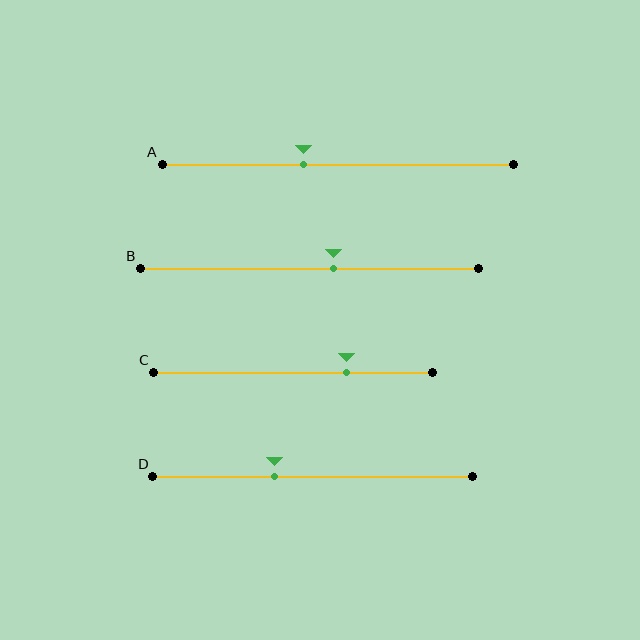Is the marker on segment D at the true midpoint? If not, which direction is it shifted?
No, the marker on segment D is shifted to the left by about 12% of the segment length.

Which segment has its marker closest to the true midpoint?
Segment B has its marker closest to the true midpoint.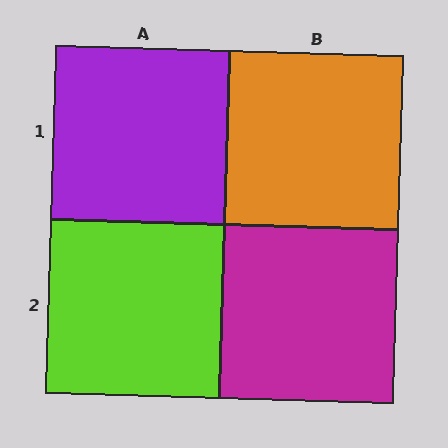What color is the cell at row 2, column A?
Lime.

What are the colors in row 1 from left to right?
Purple, orange.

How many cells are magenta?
1 cell is magenta.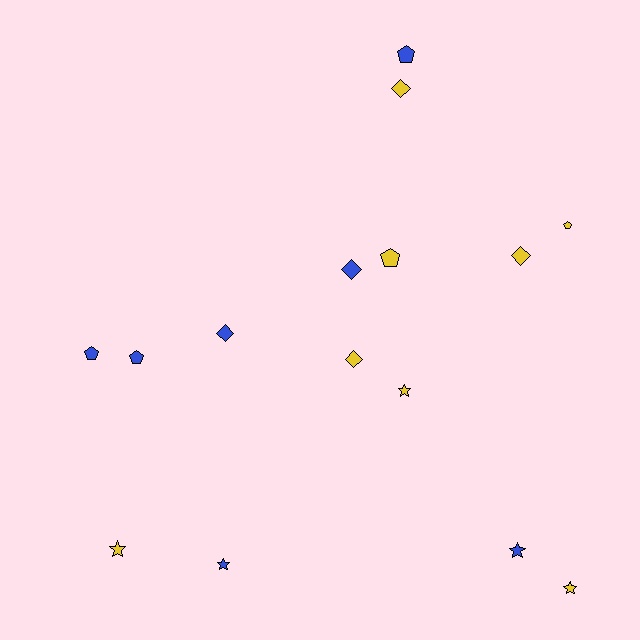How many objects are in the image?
There are 15 objects.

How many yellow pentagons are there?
There are 2 yellow pentagons.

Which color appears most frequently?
Yellow, with 8 objects.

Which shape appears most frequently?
Pentagon, with 5 objects.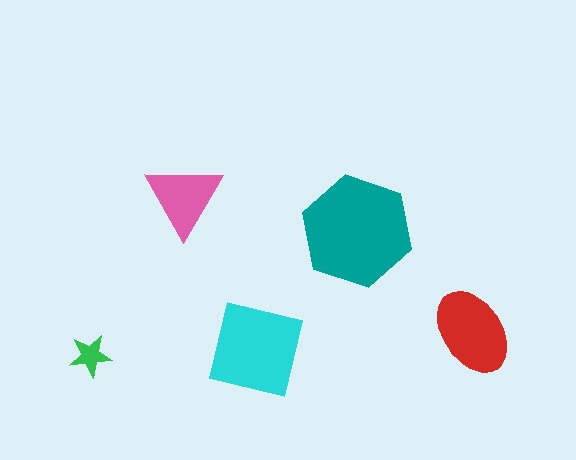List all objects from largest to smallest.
The teal hexagon, the cyan square, the red ellipse, the pink triangle, the green star.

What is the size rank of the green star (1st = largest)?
5th.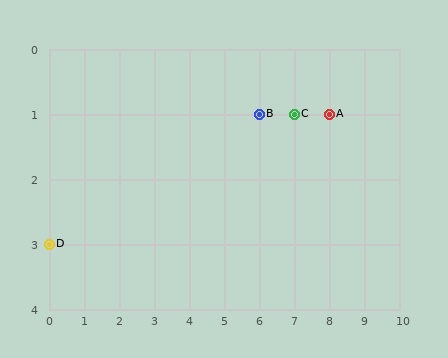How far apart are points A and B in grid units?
Points A and B are 2 columns apart.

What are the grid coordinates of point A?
Point A is at grid coordinates (8, 1).